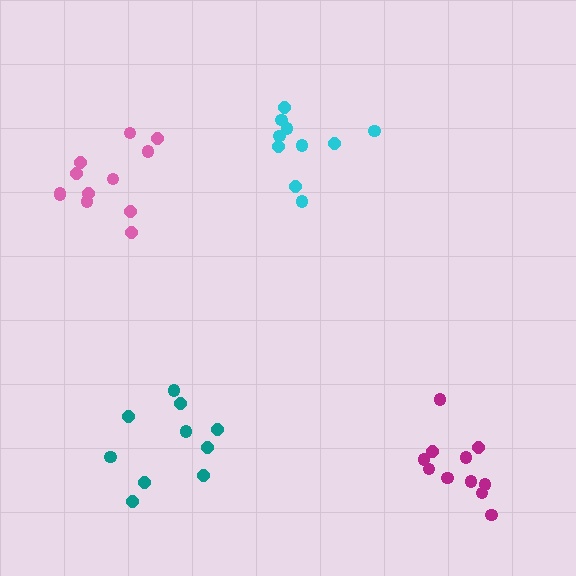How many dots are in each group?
Group 1: 12 dots, Group 2: 10 dots, Group 3: 11 dots, Group 4: 10 dots (43 total).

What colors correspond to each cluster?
The clusters are colored: pink, cyan, magenta, teal.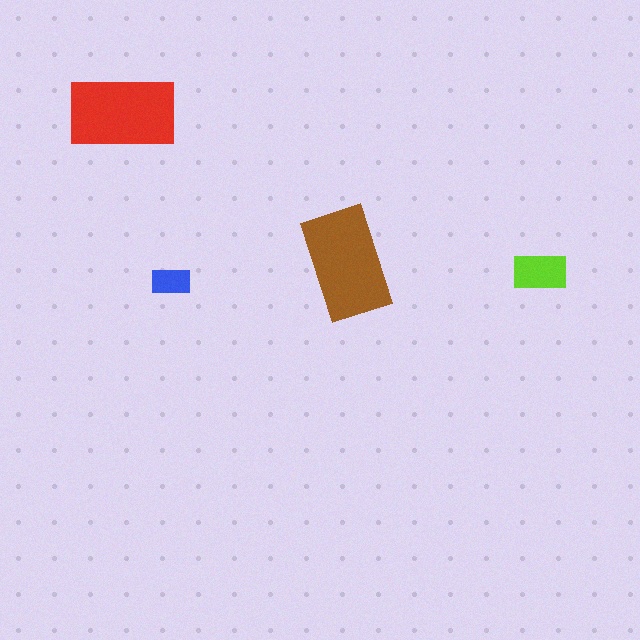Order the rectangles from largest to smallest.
the brown one, the red one, the lime one, the blue one.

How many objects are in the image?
There are 4 objects in the image.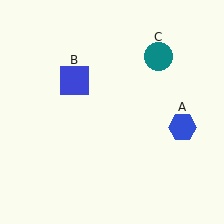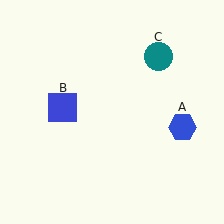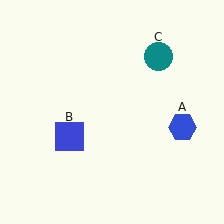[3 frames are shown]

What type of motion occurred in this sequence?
The blue square (object B) rotated counterclockwise around the center of the scene.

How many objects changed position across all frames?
1 object changed position: blue square (object B).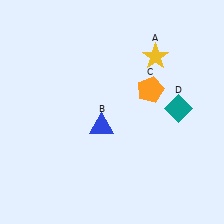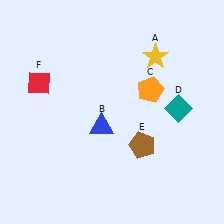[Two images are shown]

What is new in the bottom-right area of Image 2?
A brown pentagon (E) was added in the bottom-right area of Image 2.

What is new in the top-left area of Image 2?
A red diamond (F) was added in the top-left area of Image 2.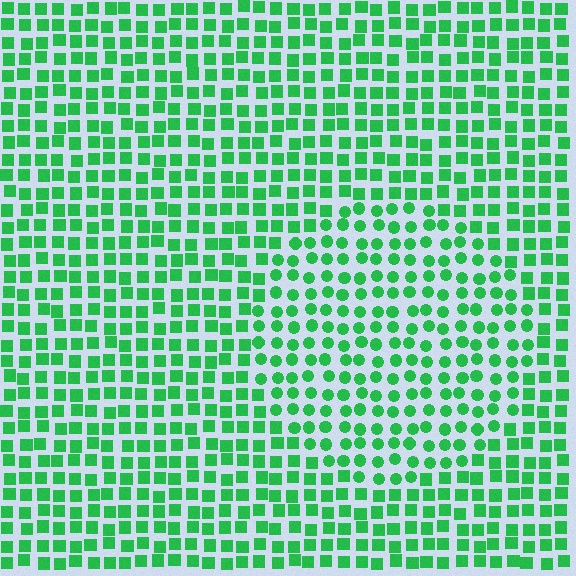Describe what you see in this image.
The image is filled with small green elements arranged in a uniform grid. A circle-shaped region contains circles, while the surrounding area contains squares. The boundary is defined purely by the change in element shape.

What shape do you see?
I see a circle.